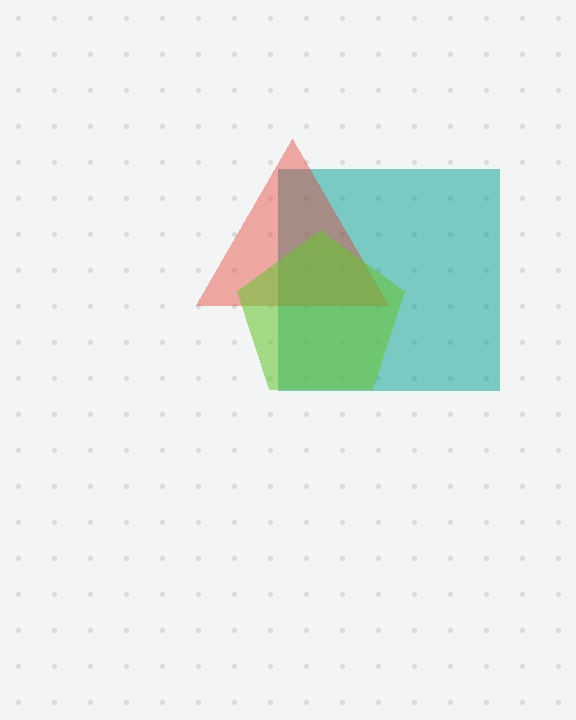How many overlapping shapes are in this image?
There are 3 overlapping shapes in the image.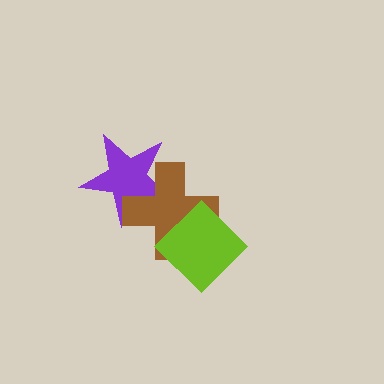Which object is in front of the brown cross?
The lime diamond is in front of the brown cross.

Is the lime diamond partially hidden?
No, no other shape covers it.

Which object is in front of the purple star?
The brown cross is in front of the purple star.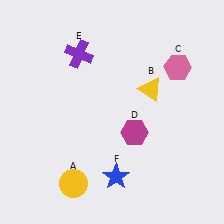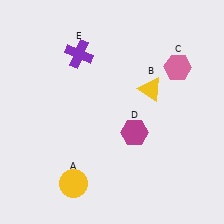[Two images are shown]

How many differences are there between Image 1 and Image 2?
There is 1 difference between the two images.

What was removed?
The blue star (F) was removed in Image 2.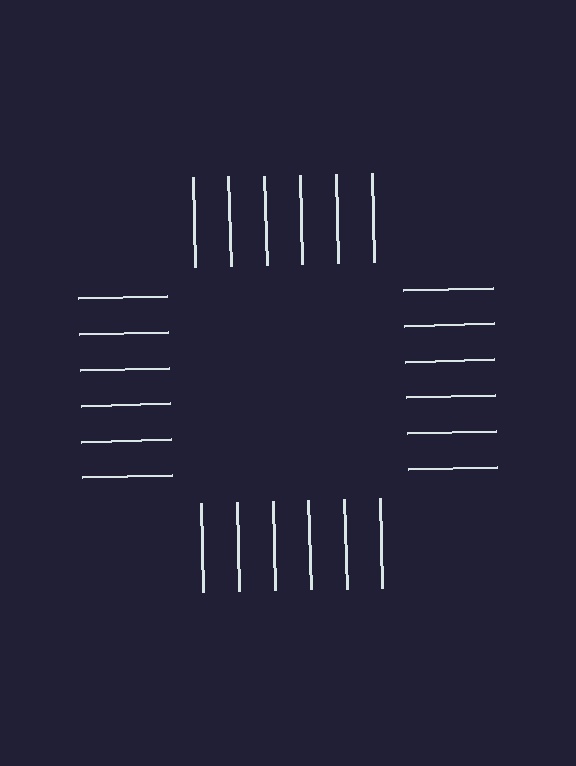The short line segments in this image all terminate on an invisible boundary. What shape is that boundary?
An illusory square — the line segments terminate on its edges but no continuous stroke is drawn.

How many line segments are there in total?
24 — 6 along each of the 4 edges.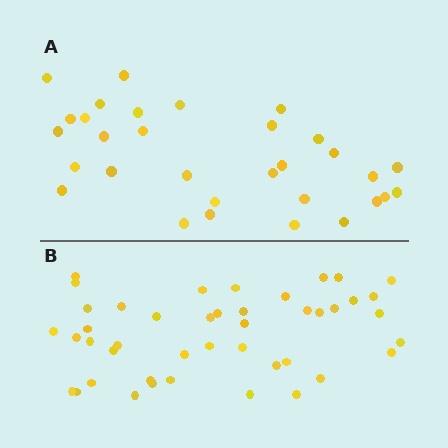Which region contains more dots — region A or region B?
Region B (the bottom region) has more dots.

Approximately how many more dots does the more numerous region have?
Region B has approximately 15 more dots than region A.